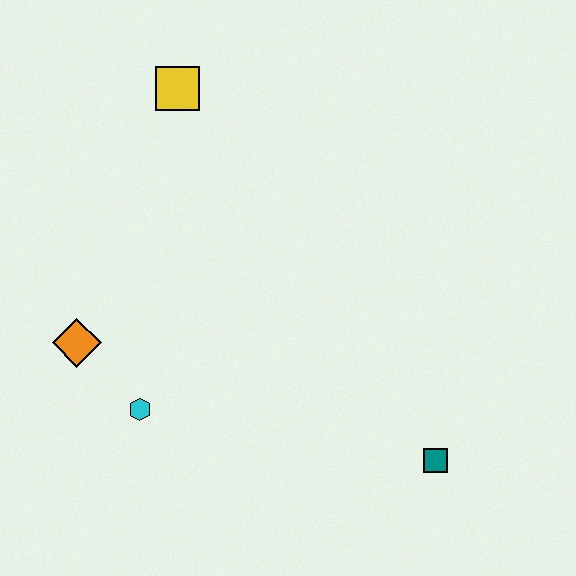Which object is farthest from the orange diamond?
The teal square is farthest from the orange diamond.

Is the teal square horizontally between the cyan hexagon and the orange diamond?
No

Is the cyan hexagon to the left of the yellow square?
Yes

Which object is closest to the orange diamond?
The cyan hexagon is closest to the orange diamond.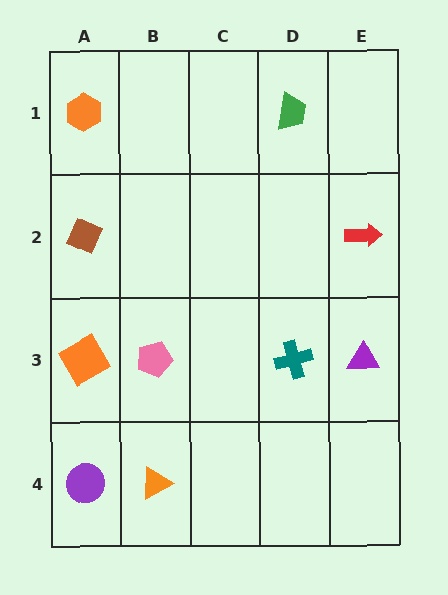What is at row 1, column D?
A green trapezoid.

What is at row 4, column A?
A purple circle.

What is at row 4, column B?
An orange triangle.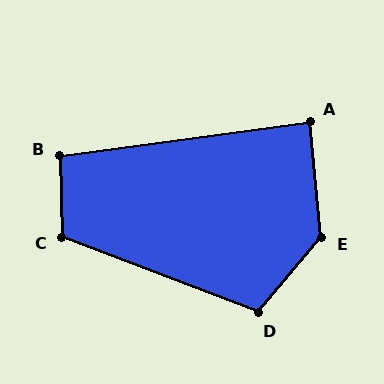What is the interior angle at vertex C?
Approximately 113 degrees (obtuse).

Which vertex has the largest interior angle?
E, at approximately 134 degrees.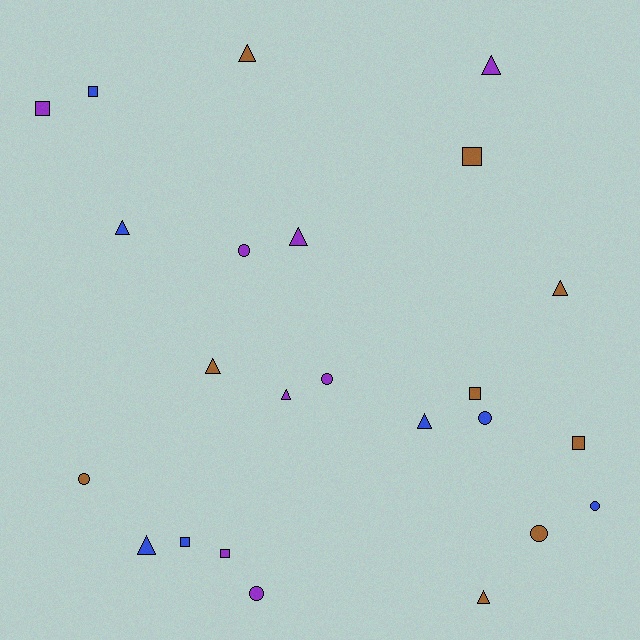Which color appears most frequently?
Brown, with 9 objects.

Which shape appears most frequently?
Triangle, with 10 objects.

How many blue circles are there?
There are 2 blue circles.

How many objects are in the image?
There are 24 objects.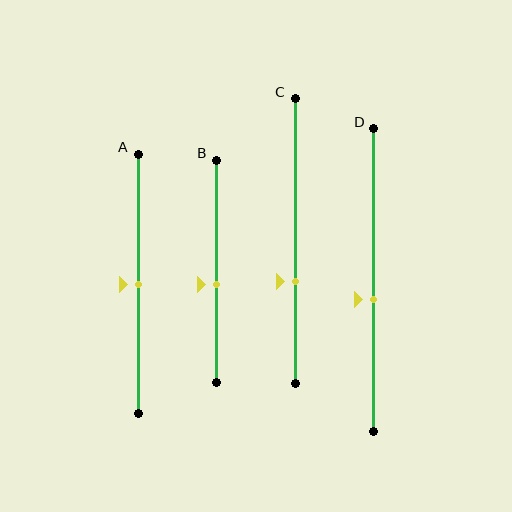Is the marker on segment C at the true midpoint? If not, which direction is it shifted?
No, the marker on segment C is shifted downward by about 14% of the segment length.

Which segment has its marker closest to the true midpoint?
Segment A has its marker closest to the true midpoint.